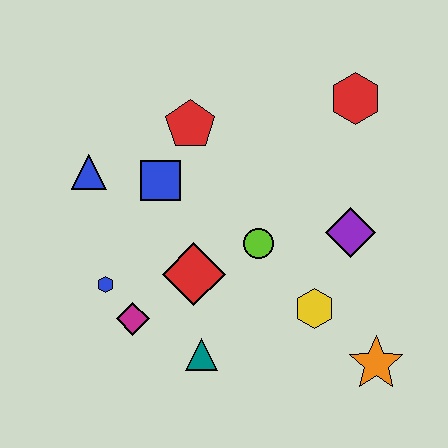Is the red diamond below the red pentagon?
Yes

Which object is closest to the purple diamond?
The yellow hexagon is closest to the purple diamond.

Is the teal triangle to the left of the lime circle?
Yes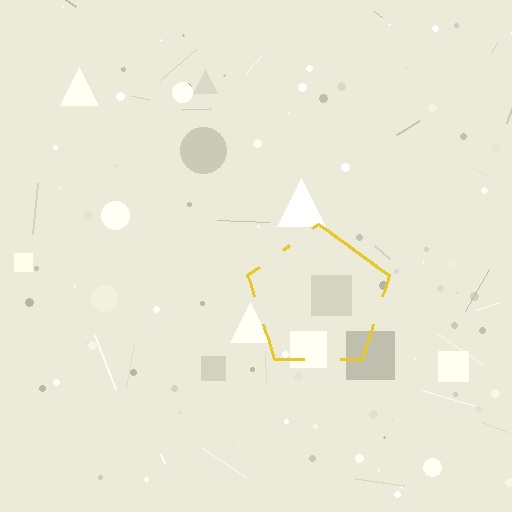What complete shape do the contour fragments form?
The contour fragments form a pentagon.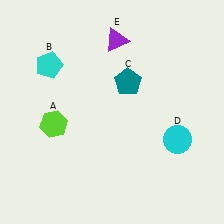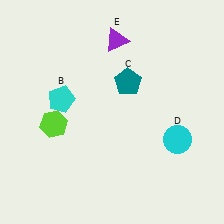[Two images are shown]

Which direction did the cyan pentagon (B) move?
The cyan pentagon (B) moved down.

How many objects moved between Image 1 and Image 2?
1 object moved between the two images.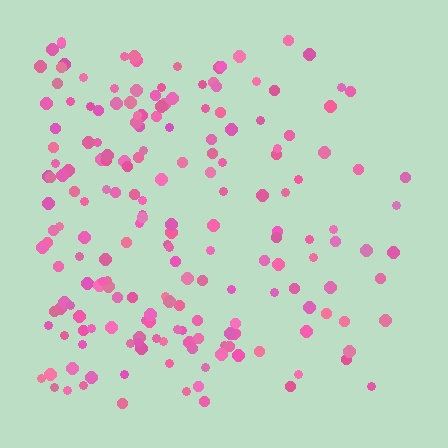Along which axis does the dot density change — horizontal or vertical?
Horizontal.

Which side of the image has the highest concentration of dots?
The left.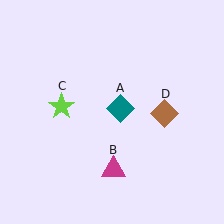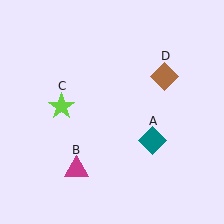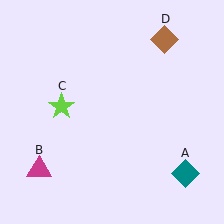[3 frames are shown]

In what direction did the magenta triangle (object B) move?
The magenta triangle (object B) moved left.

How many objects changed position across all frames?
3 objects changed position: teal diamond (object A), magenta triangle (object B), brown diamond (object D).